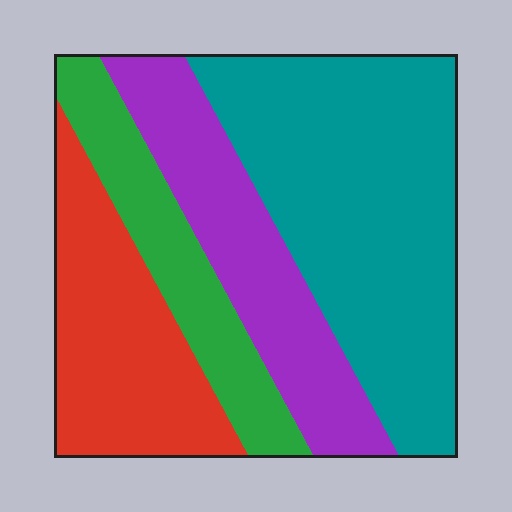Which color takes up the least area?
Green, at roughly 15%.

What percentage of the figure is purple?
Purple covers 21% of the figure.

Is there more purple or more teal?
Teal.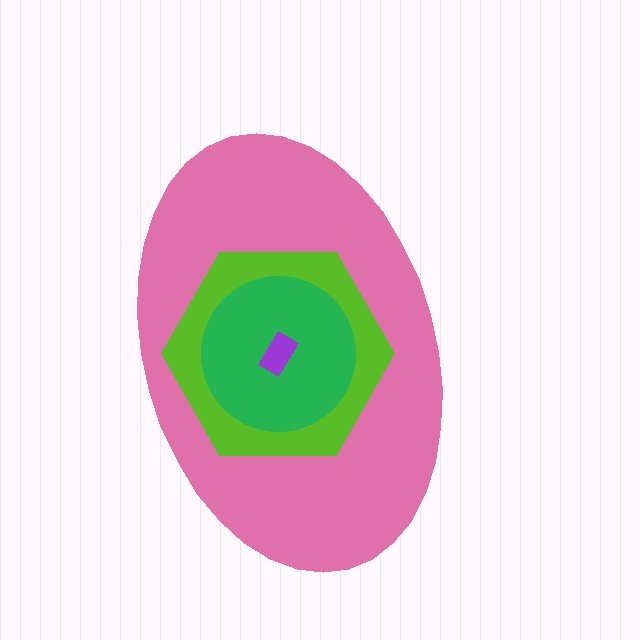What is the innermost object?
The purple rectangle.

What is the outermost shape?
The pink ellipse.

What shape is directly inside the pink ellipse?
The lime hexagon.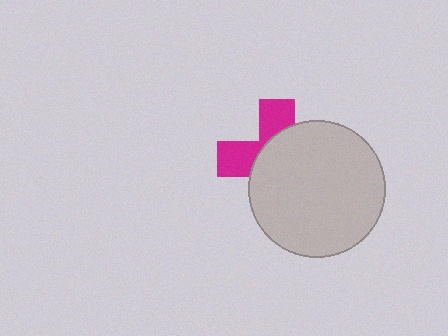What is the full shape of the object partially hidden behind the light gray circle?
The partially hidden object is a magenta cross.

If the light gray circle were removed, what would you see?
You would see the complete magenta cross.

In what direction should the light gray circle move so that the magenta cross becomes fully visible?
The light gray circle should move toward the lower-right. That is the shortest direction to clear the overlap and leave the magenta cross fully visible.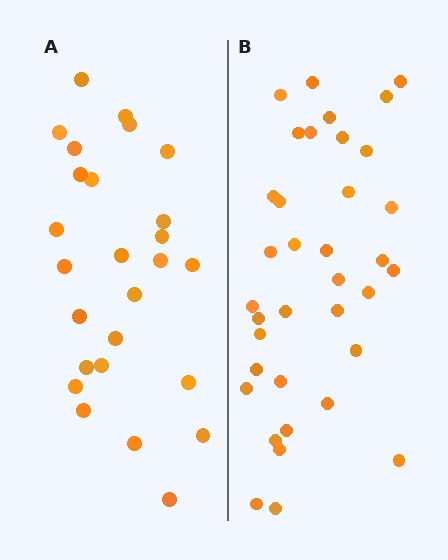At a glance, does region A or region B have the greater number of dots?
Region B (the right region) has more dots.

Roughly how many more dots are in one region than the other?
Region B has roughly 10 or so more dots than region A.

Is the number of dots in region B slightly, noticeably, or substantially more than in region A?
Region B has noticeably more, but not dramatically so. The ratio is roughly 1.4 to 1.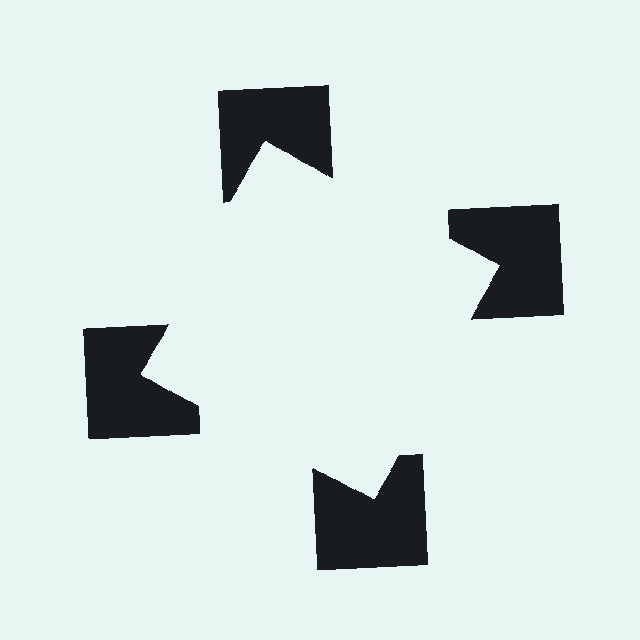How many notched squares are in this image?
There are 4 — one at each vertex of the illusory square.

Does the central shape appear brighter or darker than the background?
It typically appears slightly brighter than the background, even though no actual brightness change is drawn.